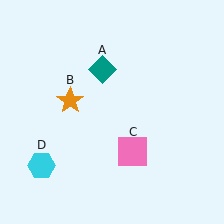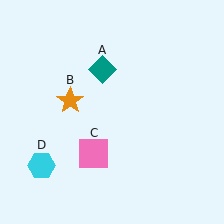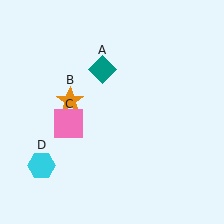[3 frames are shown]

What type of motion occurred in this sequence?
The pink square (object C) rotated clockwise around the center of the scene.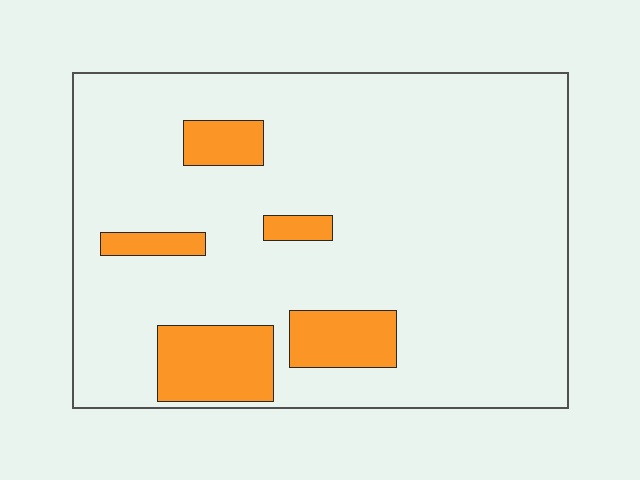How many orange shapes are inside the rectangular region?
5.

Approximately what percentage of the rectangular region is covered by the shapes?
Approximately 15%.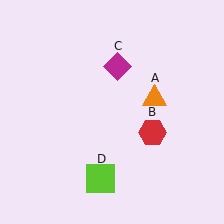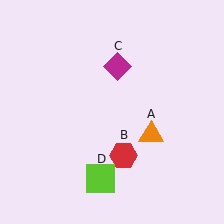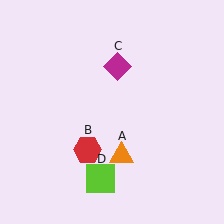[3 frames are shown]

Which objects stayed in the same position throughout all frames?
Magenta diamond (object C) and lime square (object D) remained stationary.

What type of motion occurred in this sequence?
The orange triangle (object A), red hexagon (object B) rotated clockwise around the center of the scene.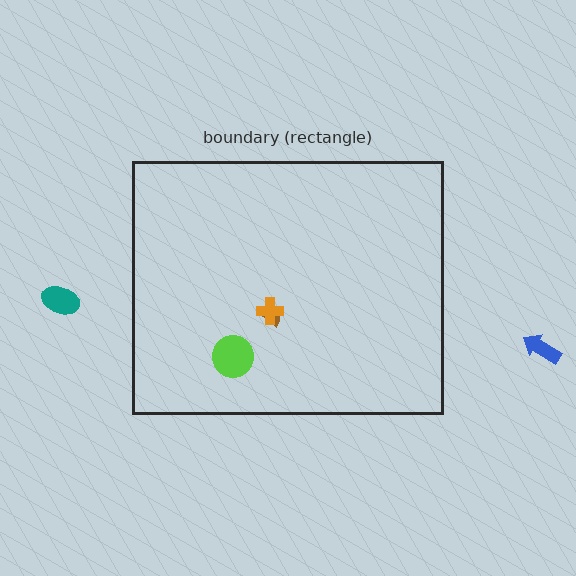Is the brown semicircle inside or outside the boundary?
Inside.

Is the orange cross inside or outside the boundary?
Inside.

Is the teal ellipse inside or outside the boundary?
Outside.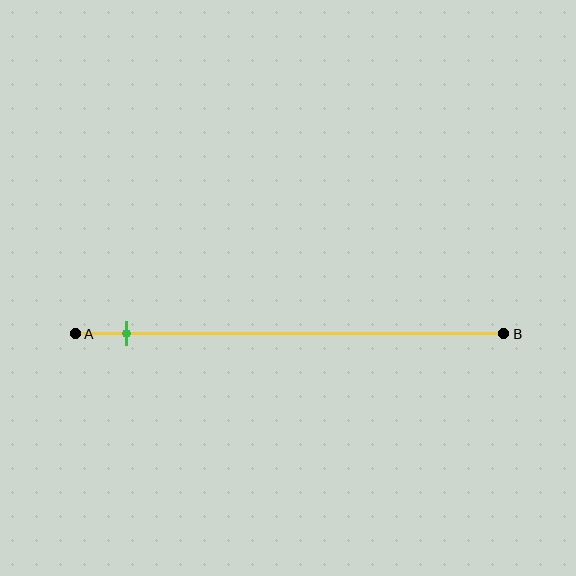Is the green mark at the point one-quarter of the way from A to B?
No, the mark is at about 10% from A, not at the 25% one-quarter point.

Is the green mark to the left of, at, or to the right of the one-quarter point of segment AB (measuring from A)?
The green mark is to the left of the one-quarter point of segment AB.